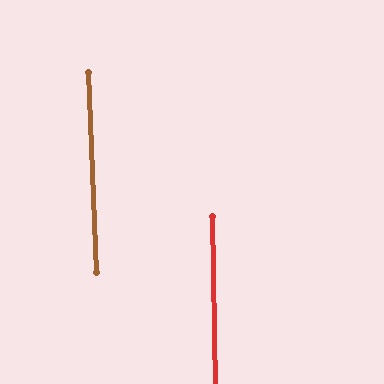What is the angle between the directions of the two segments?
Approximately 1 degree.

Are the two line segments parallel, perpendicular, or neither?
Parallel — their directions differ by only 1.3°.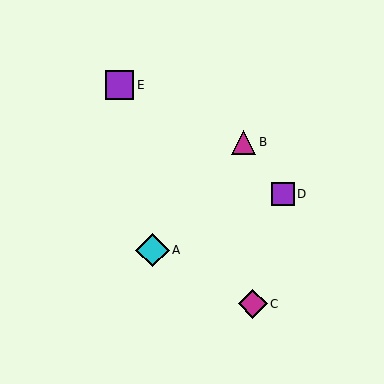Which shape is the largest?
The cyan diamond (labeled A) is the largest.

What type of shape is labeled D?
Shape D is a purple square.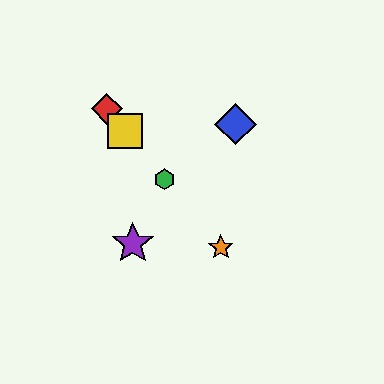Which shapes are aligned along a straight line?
The red diamond, the green hexagon, the yellow square, the orange star are aligned along a straight line.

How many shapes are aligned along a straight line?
4 shapes (the red diamond, the green hexagon, the yellow square, the orange star) are aligned along a straight line.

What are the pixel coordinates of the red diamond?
The red diamond is at (107, 109).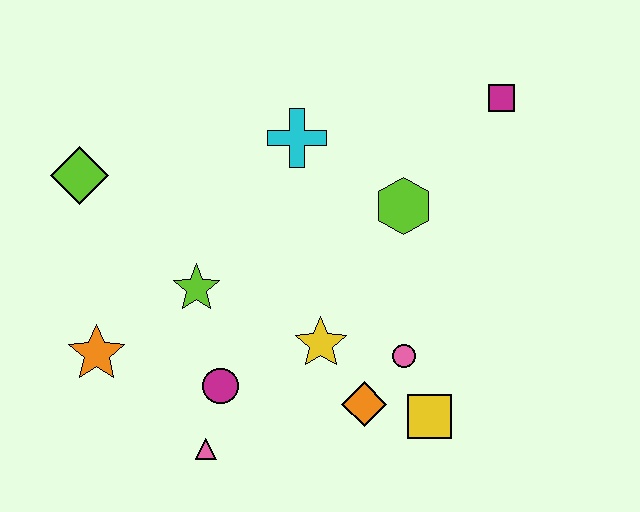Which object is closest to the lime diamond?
The lime star is closest to the lime diamond.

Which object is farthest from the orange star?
The magenta square is farthest from the orange star.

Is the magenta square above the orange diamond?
Yes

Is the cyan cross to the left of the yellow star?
Yes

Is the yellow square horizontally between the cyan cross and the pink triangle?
No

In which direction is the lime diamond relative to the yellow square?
The lime diamond is to the left of the yellow square.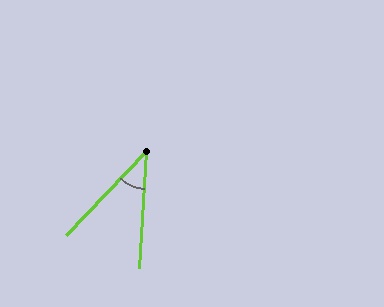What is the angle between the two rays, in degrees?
Approximately 40 degrees.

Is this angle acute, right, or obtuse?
It is acute.